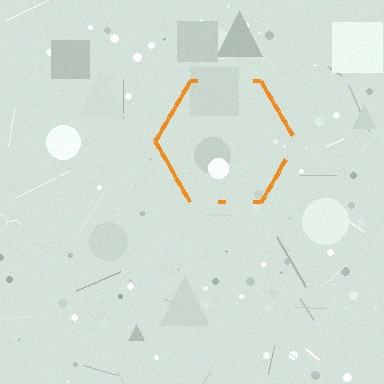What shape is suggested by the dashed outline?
The dashed outline suggests a hexagon.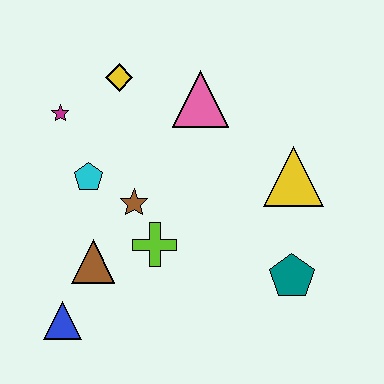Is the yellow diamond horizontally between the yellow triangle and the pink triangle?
No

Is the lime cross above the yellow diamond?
No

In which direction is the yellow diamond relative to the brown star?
The yellow diamond is above the brown star.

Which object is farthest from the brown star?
The teal pentagon is farthest from the brown star.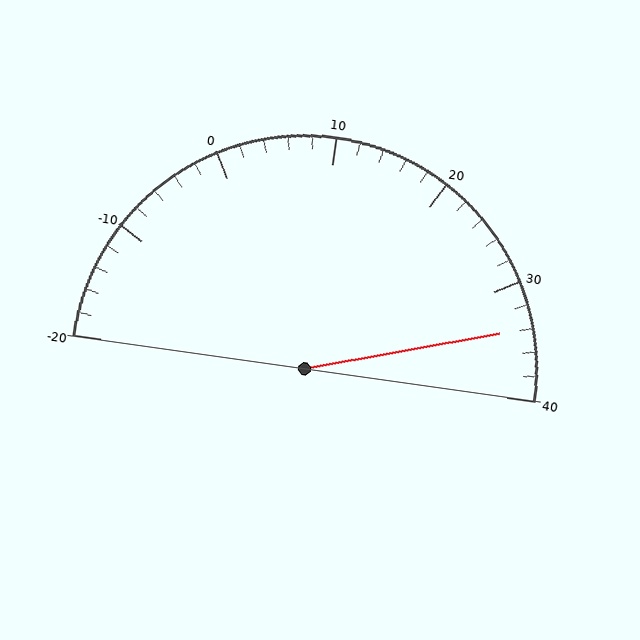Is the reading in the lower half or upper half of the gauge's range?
The reading is in the upper half of the range (-20 to 40).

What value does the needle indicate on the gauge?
The needle indicates approximately 34.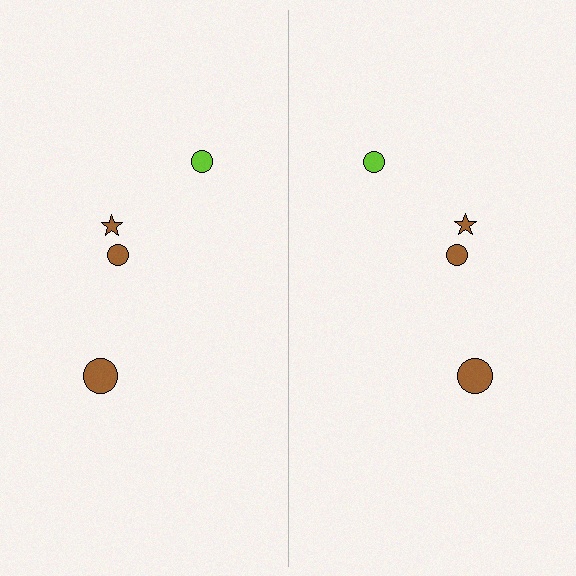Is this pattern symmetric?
Yes, this pattern has bilateral (reflection) symmetry.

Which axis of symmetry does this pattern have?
The pattern has a vertical axis of symmetry running through the center of the image.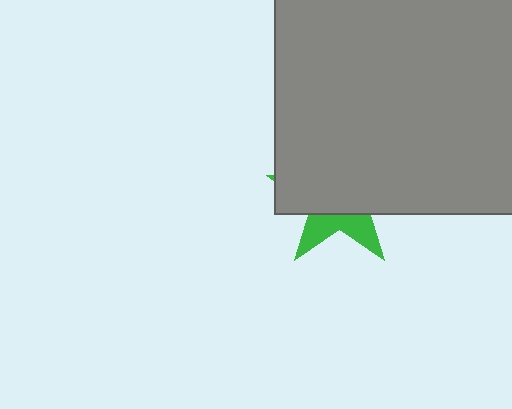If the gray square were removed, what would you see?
You would see the complete green star.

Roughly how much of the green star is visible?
A small part of it is visible (roughly 30%).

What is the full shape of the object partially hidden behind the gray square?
The partially hidden object is a green star.